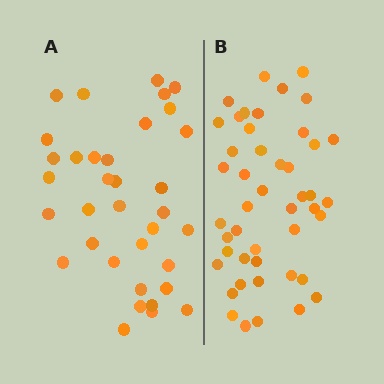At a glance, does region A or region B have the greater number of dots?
Region B (the right region) has more dots.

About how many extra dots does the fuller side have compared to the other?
Region B has roughly 12 or so more dots than region A.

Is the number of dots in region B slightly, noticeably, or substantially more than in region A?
Region B has noticeably more, but not dramatically so. The ratio is roughly 1.3 to 1.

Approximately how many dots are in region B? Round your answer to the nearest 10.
About 50 dots. (The exact count is 46, which rounds to 50.)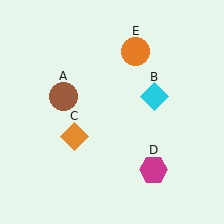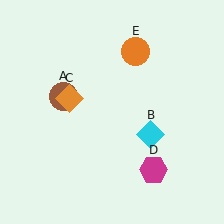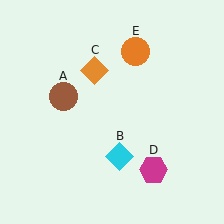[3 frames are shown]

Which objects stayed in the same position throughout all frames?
Brown circle (object A) and magenta hexagon (object D) and orange circle (object E) remained stationary.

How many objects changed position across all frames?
2 objects changed position: cyan diamond (object B), orange diamond (object C).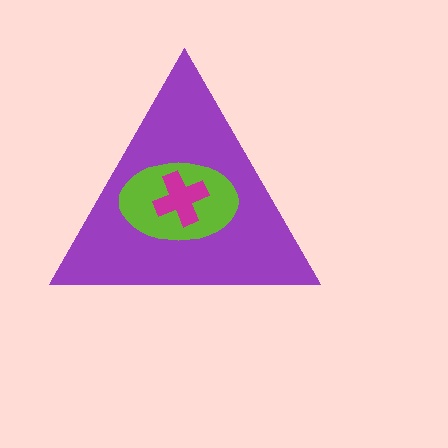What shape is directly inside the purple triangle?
The lime ellipse.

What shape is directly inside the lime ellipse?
The magenta cross.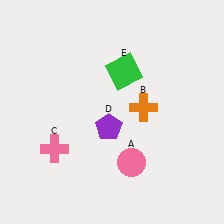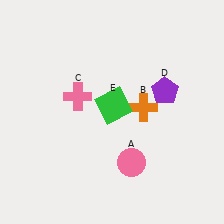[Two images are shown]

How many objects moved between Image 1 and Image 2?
3 objects moved between the two images.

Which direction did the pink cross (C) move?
The pink cross (C) moved up.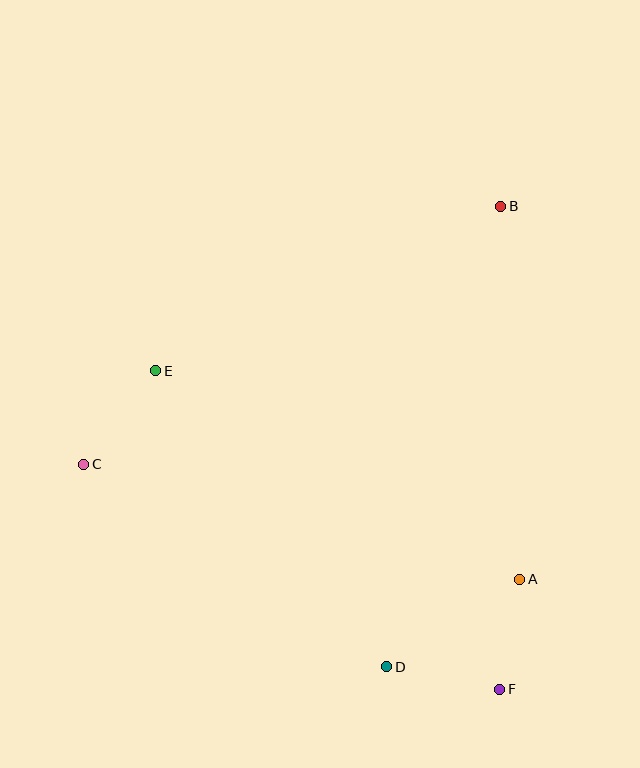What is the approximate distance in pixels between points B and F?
The distance between B and F is approximately 483 pixels.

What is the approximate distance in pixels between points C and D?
The distance between C and D is approximately 364 pixels.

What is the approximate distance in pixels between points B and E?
The distance between B and E is approximately 382 pixels.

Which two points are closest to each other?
Points A and F are closest to each other.